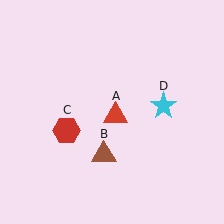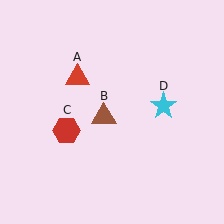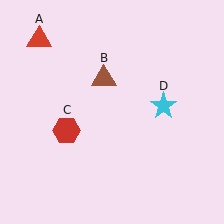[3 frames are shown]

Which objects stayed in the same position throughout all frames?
Red hexagon (object C) and cyan star (object D) remained stationary.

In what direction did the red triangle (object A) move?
The red triangle (object A) moved up and to the left.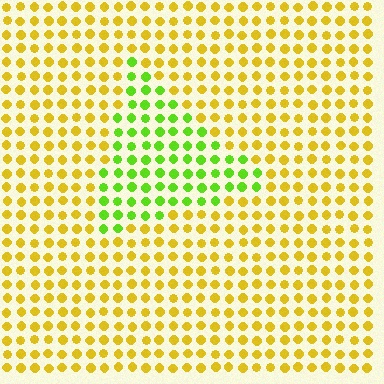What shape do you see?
I see a triangle.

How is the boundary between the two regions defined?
The boundary is defined purely by a slight shift in hue (about 50 degrees). Spacing, size, and orientation are identical on both sides.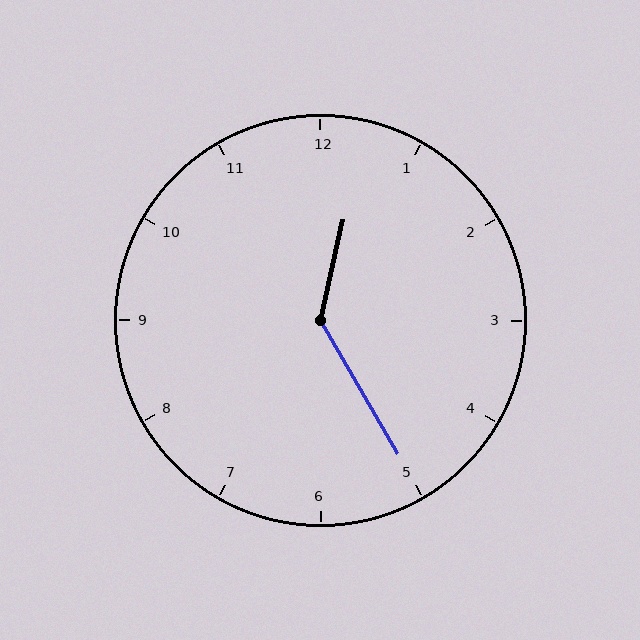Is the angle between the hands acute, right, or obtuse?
It is obtuse.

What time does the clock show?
12:25.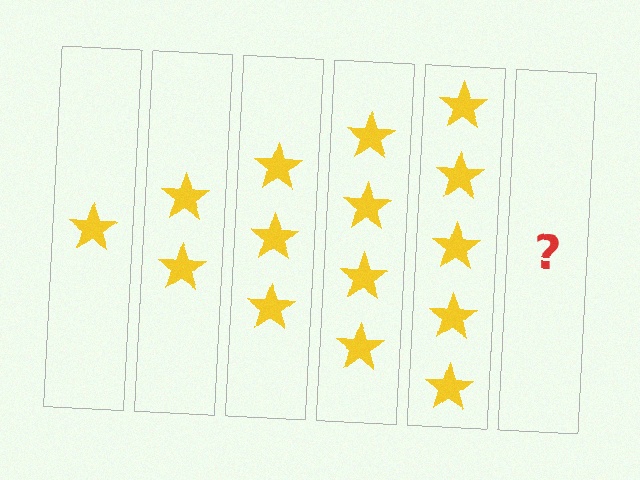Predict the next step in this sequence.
The next step is 6 stars.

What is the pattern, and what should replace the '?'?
The pattern is that each step adds one more star. The '?' should be 6 stars.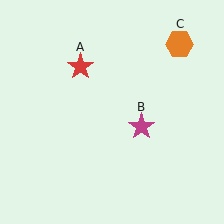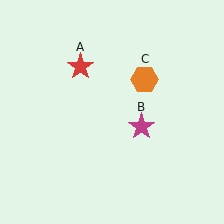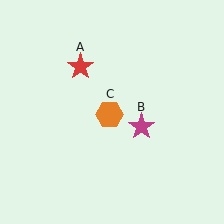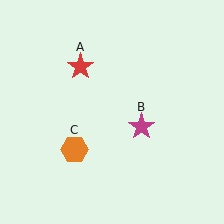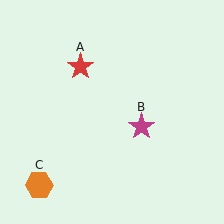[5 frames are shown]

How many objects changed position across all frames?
1 object changed position: orange hexagon (object C).